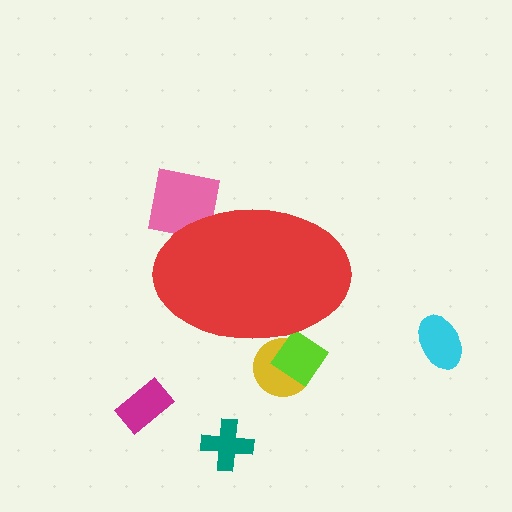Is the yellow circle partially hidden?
Yes, the yellow circle is partially hidden behind the red ellipse.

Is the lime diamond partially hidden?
Yes, the lime diamond is partially hidden behind the red ellipse.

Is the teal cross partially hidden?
No, the teal cross is fully visible.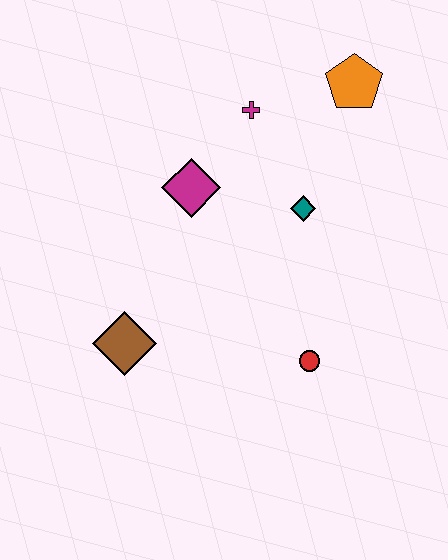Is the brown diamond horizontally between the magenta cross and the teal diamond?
No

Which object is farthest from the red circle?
The orange pentagon is farthest from the red circle.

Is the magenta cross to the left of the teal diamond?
Yes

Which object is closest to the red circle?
The teal diamond is closest to the red circle.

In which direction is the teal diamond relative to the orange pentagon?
The teal diamond is below the orange pentagon.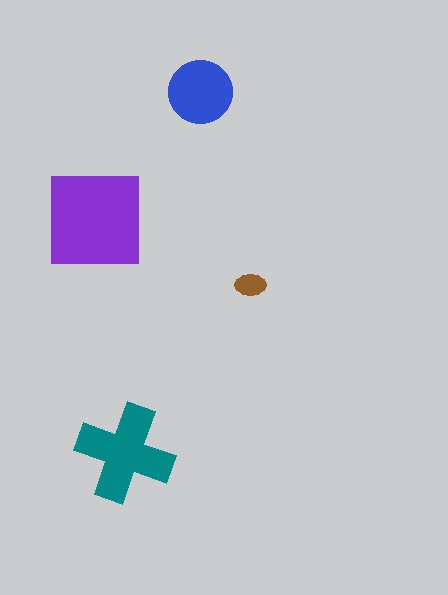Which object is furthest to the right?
The brown ellipse is rightmost.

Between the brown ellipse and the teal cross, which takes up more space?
The teal cross.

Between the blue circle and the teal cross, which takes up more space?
The teal cross.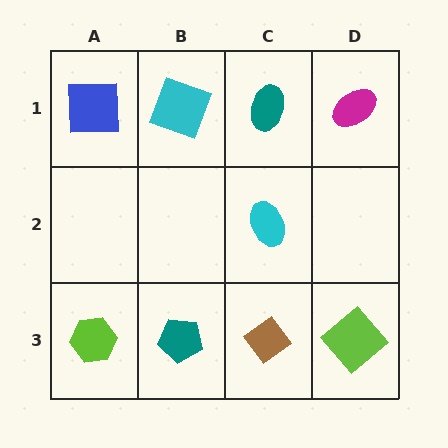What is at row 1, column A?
A blue square.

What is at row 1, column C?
A teal ellipse.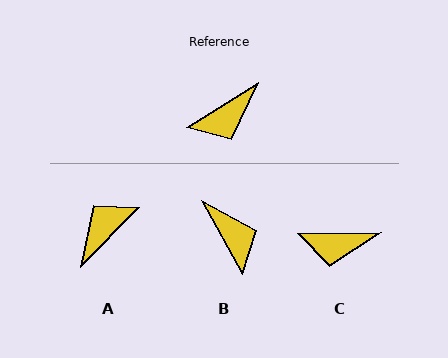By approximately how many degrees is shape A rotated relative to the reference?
Approximately 167 degrees clockwise.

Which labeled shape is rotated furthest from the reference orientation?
A, about 167 degrees away.